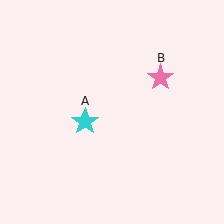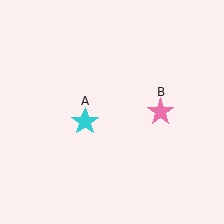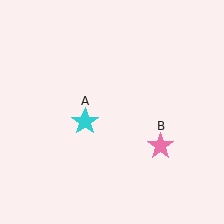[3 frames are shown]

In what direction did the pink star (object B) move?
The pink star (object B) moved down.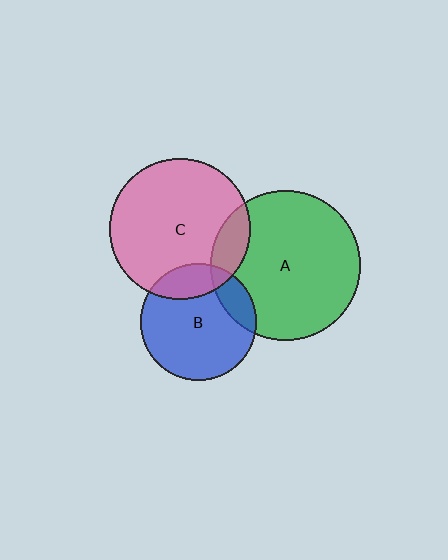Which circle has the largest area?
Circle A (green).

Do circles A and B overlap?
Yes.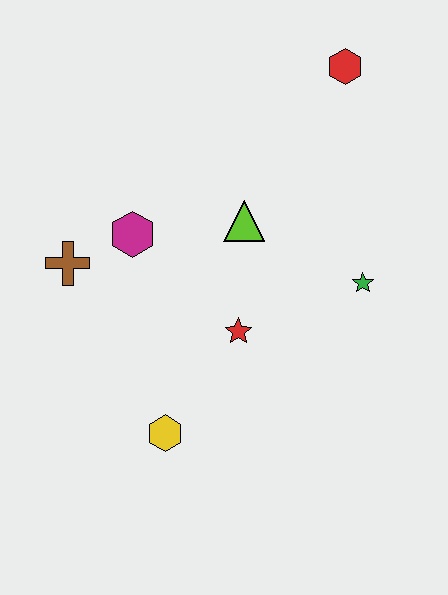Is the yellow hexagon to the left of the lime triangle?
Yes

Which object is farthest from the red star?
The red hexagon is farthest from the red star.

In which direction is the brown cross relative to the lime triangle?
The brown cross is to the left of the lime triangle.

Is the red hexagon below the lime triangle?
No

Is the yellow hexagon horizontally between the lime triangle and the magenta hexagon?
Yes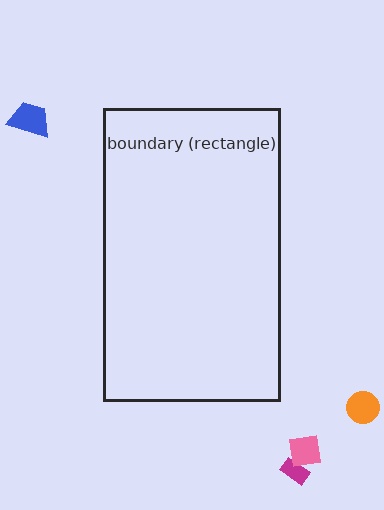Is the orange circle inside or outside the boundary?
Outside.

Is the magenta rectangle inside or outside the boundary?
Outside.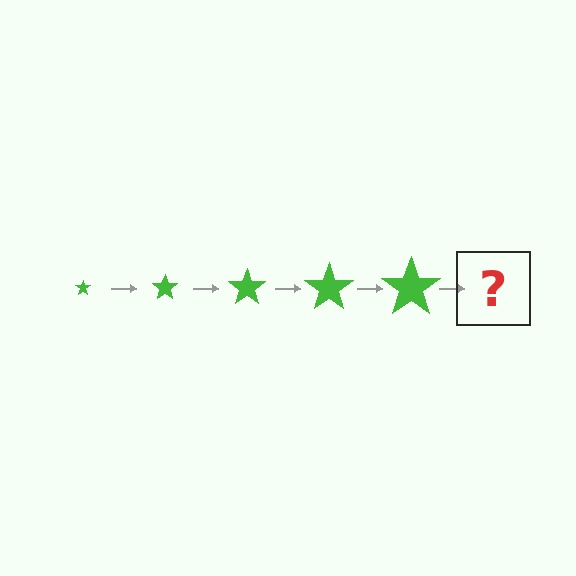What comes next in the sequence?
The next element should be a green star, larger than the previous one.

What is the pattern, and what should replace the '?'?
The pattern is that the star gets progressively larger each step. The '?' should be a green star, larger than the previous one.